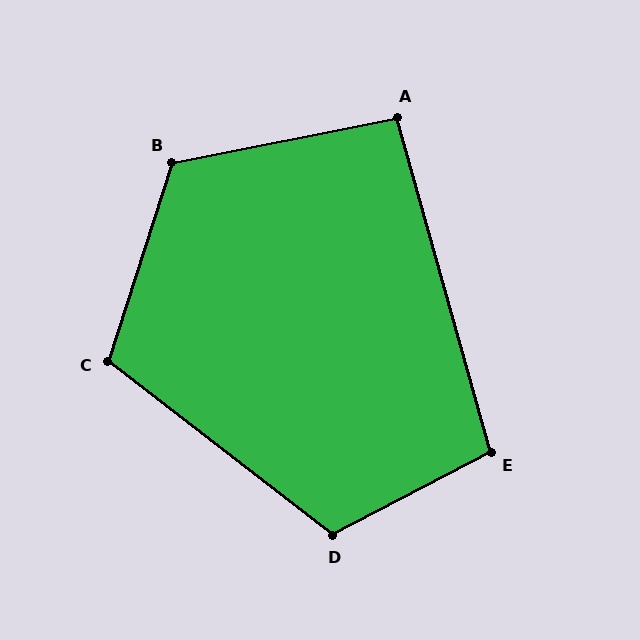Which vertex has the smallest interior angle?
A, at approximately 95 degrees.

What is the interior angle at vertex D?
Approximately 114 degrees (obtuse).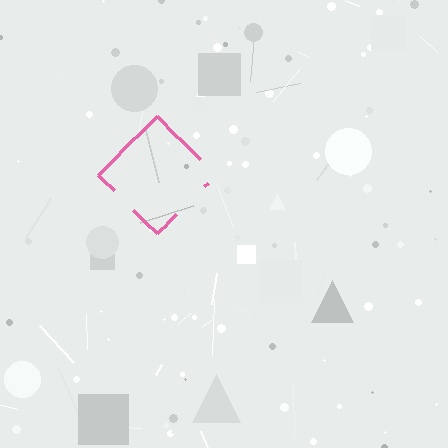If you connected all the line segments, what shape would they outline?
They would outline a diamond.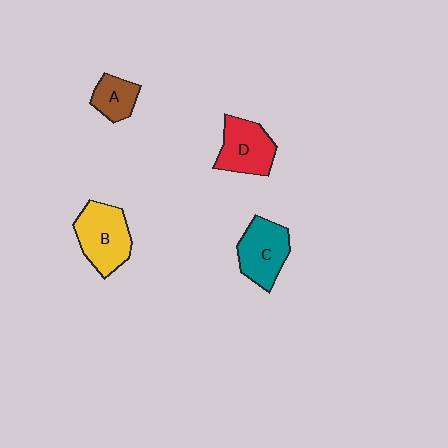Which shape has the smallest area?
Shape A (brown).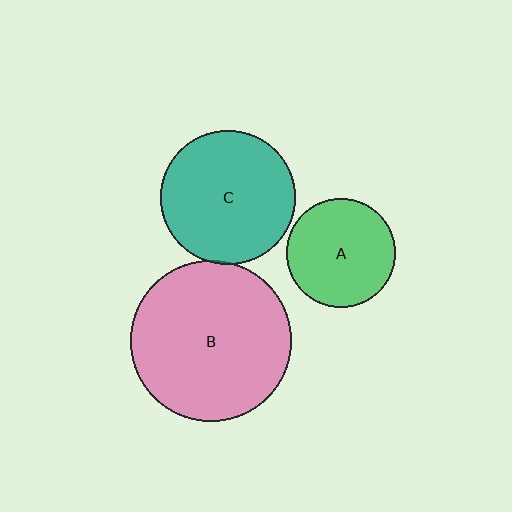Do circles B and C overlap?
Yes.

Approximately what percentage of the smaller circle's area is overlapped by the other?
Approximately 5%.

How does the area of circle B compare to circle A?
Approximately 2.2 times.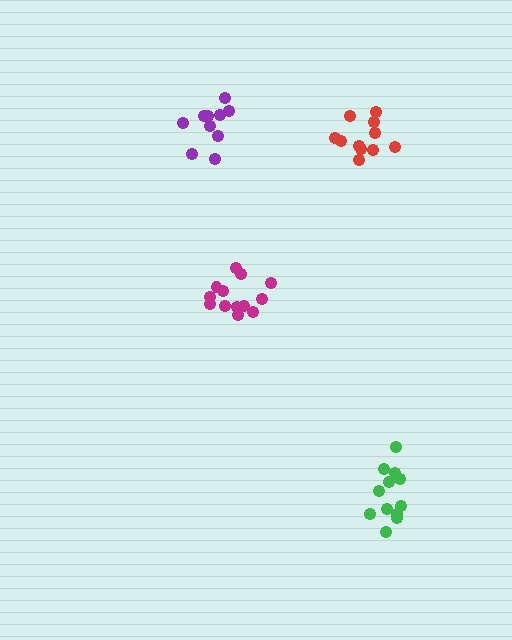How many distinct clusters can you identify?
There are 4 distinct clusters.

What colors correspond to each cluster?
The clusters are colored: green, purple, red, magenta.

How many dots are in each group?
Group 1: 12 dots, Group 2: 10 dots, Group 3: 11 dots, Group 4: 13 dots (46 total).